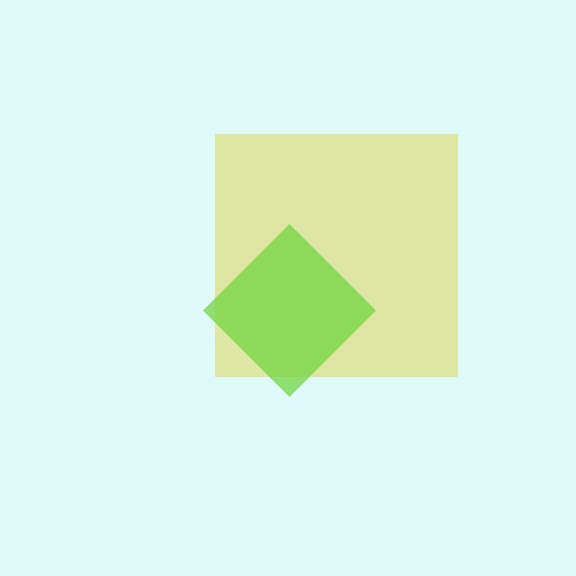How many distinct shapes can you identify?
There are 2 distinct shapes: a yellow square, a lime diamond.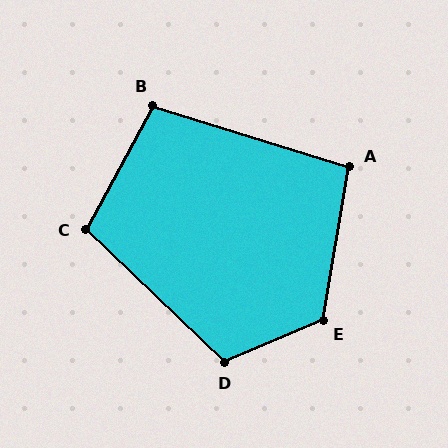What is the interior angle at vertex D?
Approximately 113 degrees (obtuse).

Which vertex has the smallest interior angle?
A, at approximately 97 degrees.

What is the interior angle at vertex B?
Approximately 101 degrees (obtuse).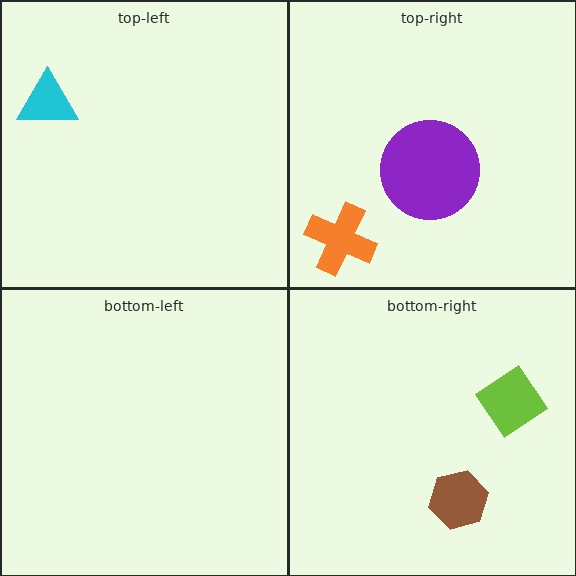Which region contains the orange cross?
The top-right region.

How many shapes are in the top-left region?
1.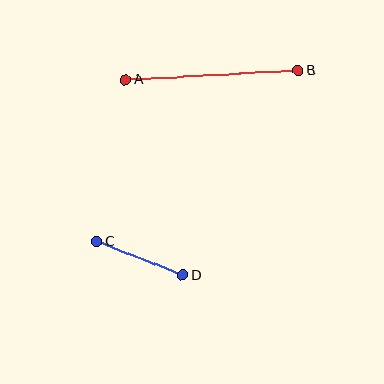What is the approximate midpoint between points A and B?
The midpoint is at approximately (212, 75) pixels.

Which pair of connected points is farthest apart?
Points A and B are farthest apart.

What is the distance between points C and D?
The distance is approximately 93 pixels.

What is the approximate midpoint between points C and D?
The midpoint is at approximately (140, 258) pixels.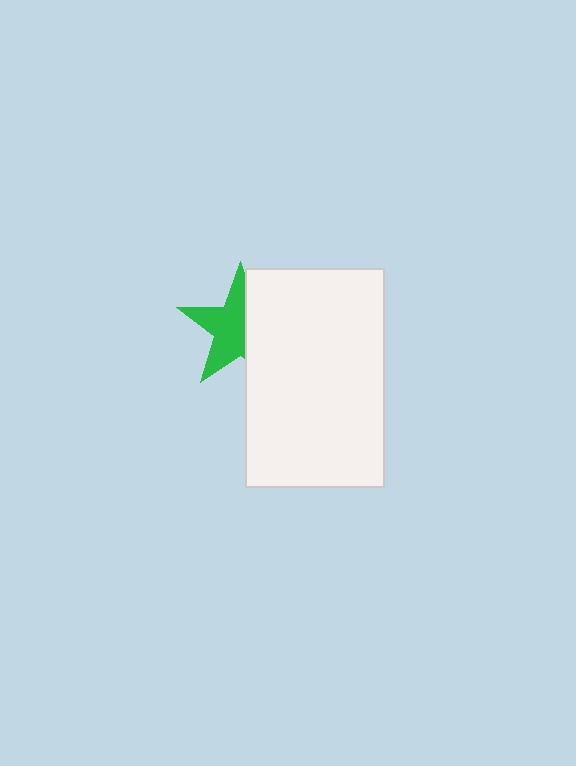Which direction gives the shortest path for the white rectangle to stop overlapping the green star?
Moving right gives the shortest separation.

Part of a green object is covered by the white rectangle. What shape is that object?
It is a star.